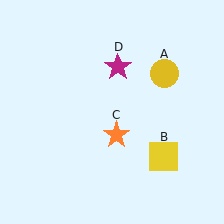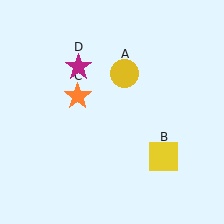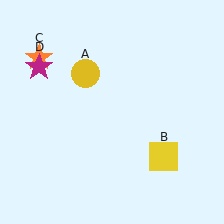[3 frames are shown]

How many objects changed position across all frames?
3 objects changed position: yellow circle (object A), orange star (object C), magenta star (object D).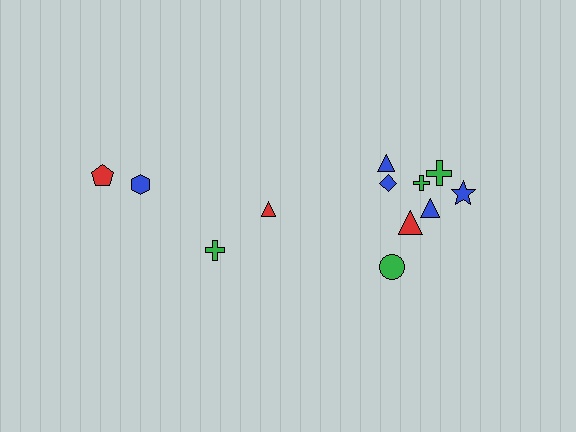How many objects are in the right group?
There are 8 objects.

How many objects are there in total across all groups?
There are 12 objects.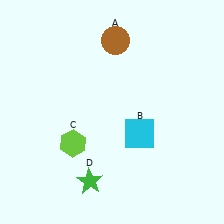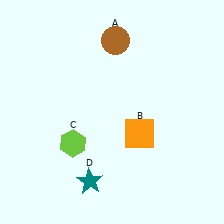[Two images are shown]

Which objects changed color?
B changed from cyan to orange. D changed from green to teal.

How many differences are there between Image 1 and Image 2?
There are 2 differences between the two images.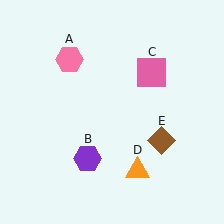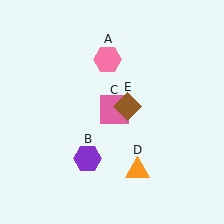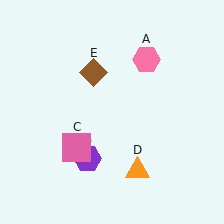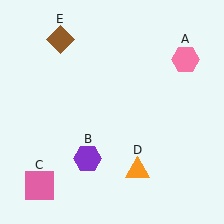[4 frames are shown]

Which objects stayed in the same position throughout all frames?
Purple hexagon (object B) and orange triangle (object D) remained stationary.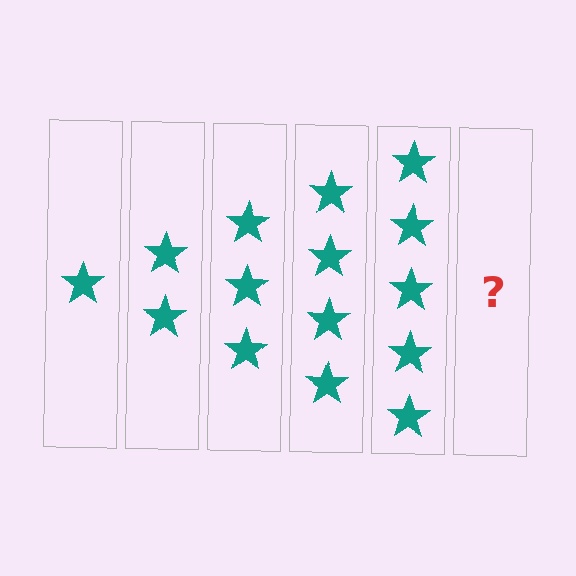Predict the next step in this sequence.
The next step is 6 stars.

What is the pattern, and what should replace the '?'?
The pattern is that each step adds one more star. The '?' should be 6 stars.